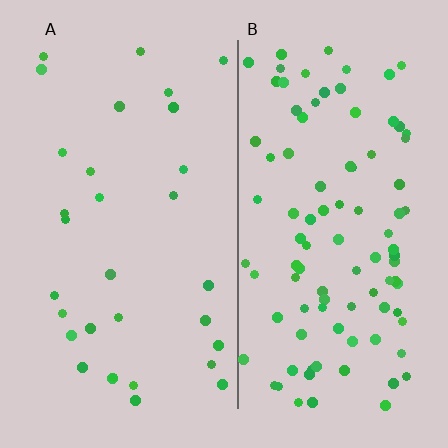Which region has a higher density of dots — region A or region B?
B (the right).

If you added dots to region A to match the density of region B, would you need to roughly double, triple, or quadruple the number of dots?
Approximately triple.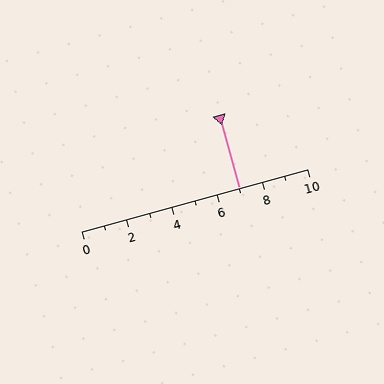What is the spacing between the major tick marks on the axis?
The major ticks are spaced 2 apart.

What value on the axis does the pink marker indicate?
The marker indicates approximately 7.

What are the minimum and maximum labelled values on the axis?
The axis runs from 0 to 10.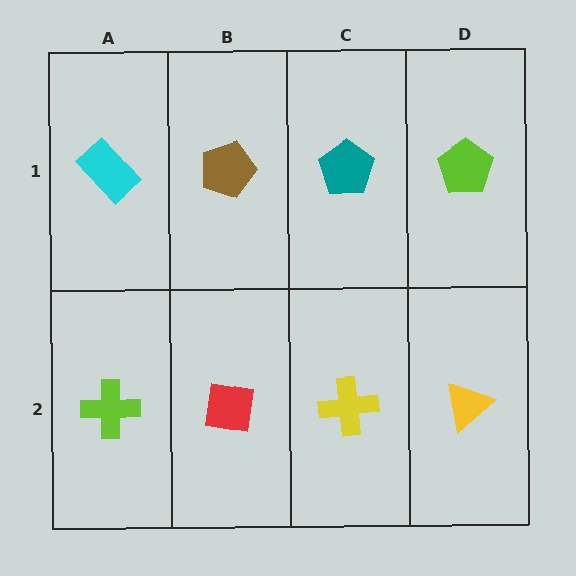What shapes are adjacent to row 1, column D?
A yellow triangle (row 2, column D), a teal pentagon (row 1, column C).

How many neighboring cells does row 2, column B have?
3.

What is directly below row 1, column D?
A yellow triangle.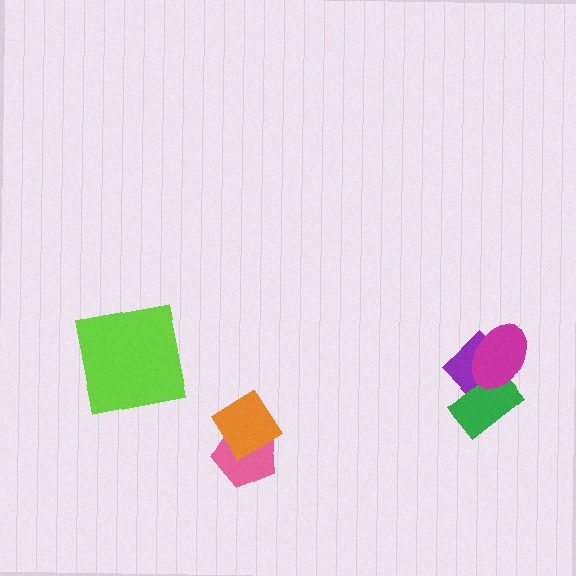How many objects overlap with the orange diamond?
1 object overlaps with the orange diamond.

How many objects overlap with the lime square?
0 objects overlap with the lime square.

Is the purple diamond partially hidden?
Yes, it is partially covered by another shape.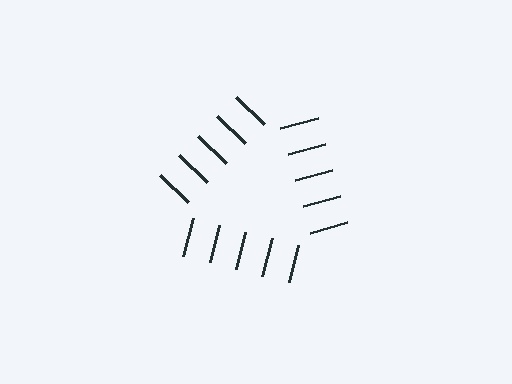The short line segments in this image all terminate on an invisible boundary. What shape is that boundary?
An illusory triangle — the line segments terminate on its edges but no continuous stroke is drawn.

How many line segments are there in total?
15 — 5 along each of the 3 edges.